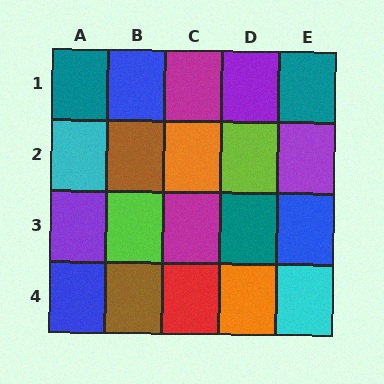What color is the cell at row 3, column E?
Blue.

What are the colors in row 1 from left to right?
Teal, blue, magenta, purple, teal.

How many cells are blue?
3 cells are blue.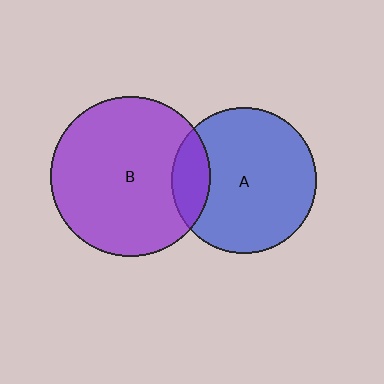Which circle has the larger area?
Circle B (purple).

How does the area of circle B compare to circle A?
Approximately 1.2 times.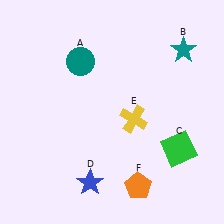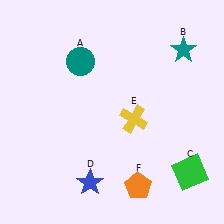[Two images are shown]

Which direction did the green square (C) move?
The green square (C) moved down.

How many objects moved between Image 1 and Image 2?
1 object moved between the two images.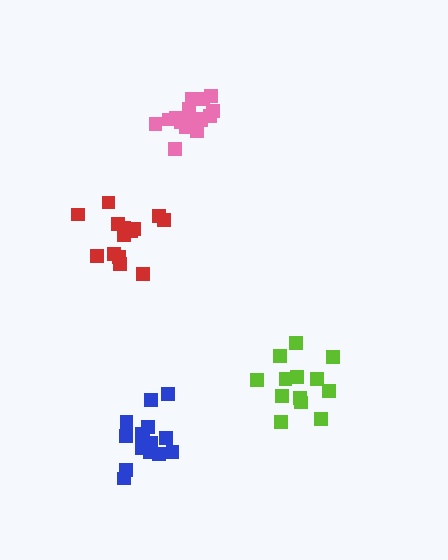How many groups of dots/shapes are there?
There are 4 groups.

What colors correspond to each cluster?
The clusters are colored: pink, lime, red, blue.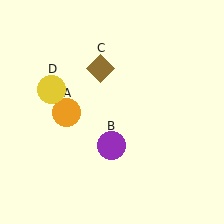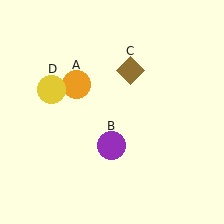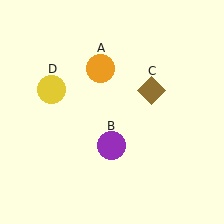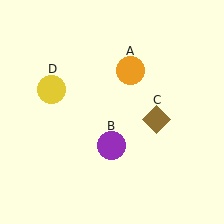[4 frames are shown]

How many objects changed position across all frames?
2 objects changed position: orange circle (object A), brown diamond (object C).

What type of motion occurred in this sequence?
The orange circle (object A), brown diamond (object C) rotated clockwise around the center of the scene.